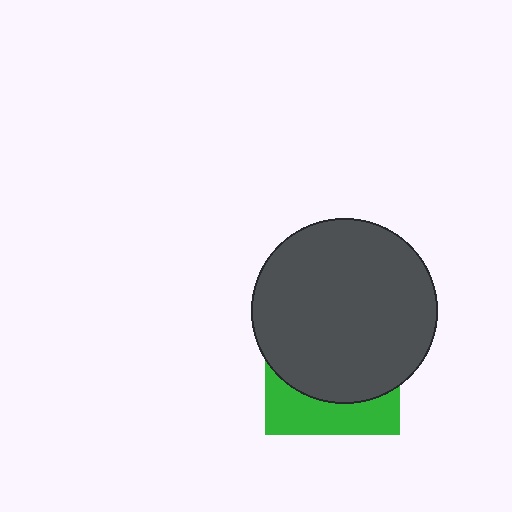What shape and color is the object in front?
The object in front is a dark gray circle.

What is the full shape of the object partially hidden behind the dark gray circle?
The partially hidden object is a green square.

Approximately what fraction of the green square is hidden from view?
Roughly 70% of the green square is hidden behind the dark gray circle.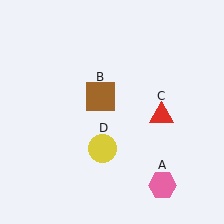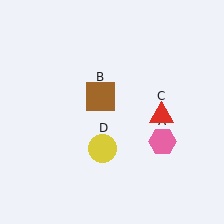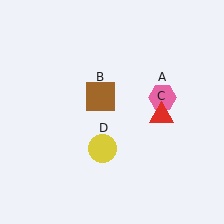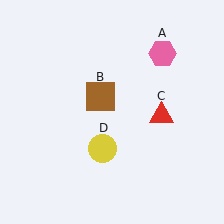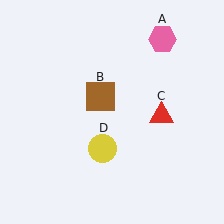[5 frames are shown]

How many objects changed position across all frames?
1 object changed position: pink hexagon (object A).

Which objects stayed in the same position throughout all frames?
Brown square (object B) and red triangle (object C) and yellow circle (object D) remained stationary.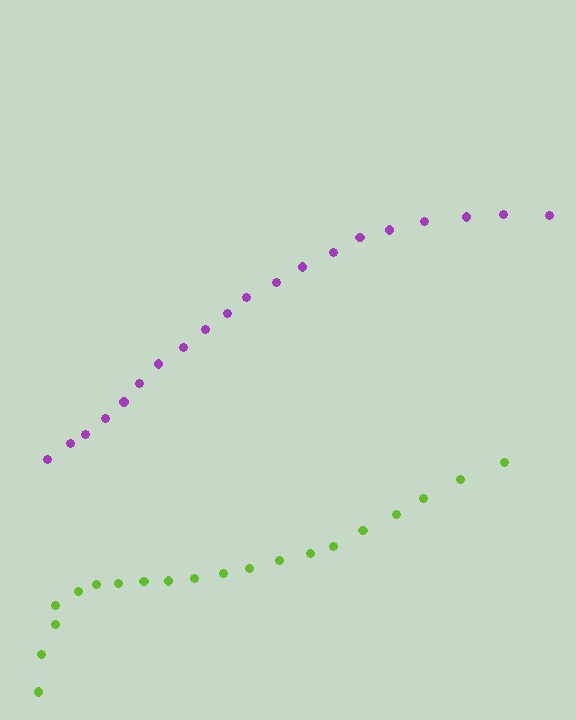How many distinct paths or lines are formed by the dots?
There are 2 distinct paths.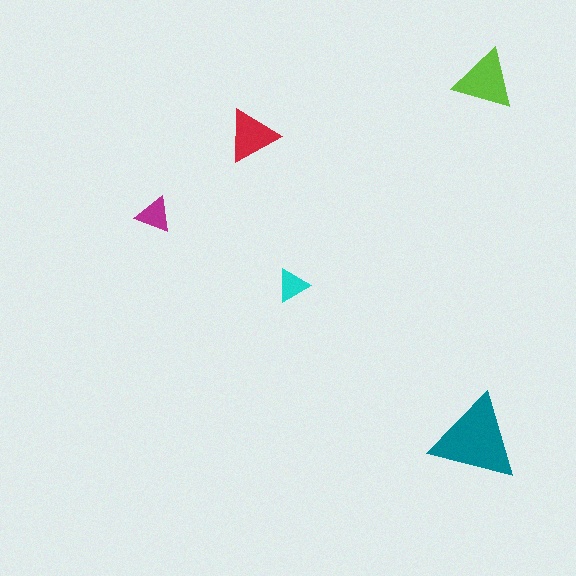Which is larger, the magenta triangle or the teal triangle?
The teal one.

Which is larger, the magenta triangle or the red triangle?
The red one.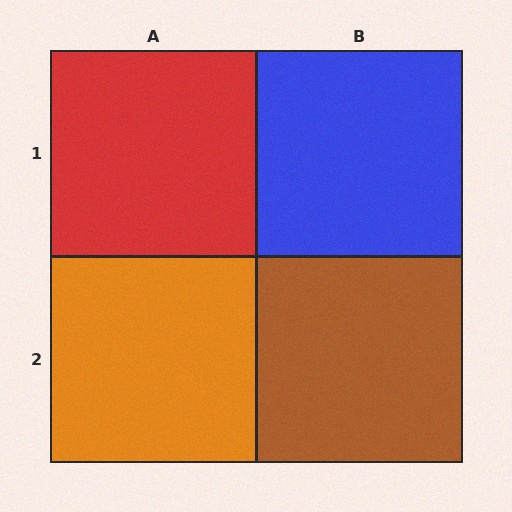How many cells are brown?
1 cell is brown.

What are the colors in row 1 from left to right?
Red, blue.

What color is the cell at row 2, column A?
Orange.